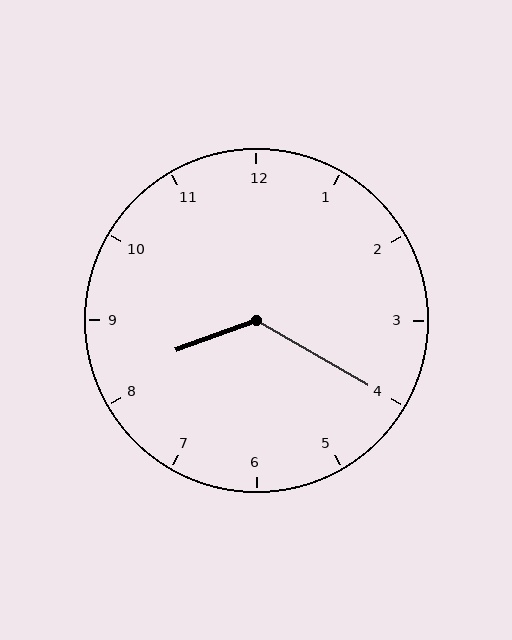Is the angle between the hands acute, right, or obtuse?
It is obtuse.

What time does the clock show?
8:20.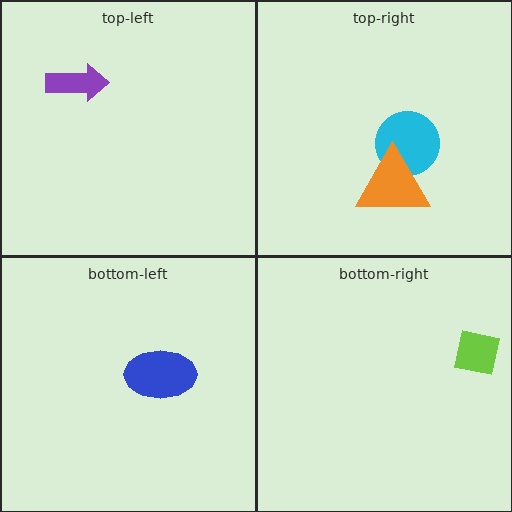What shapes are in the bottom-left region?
The blue ellipse.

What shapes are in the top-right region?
The cyan circle, the orange triangle.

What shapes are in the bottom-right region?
The lime square.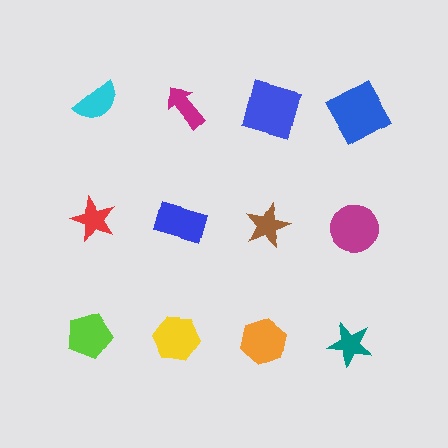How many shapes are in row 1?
4 shapes.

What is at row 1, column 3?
A blue square.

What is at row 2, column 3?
A brown star.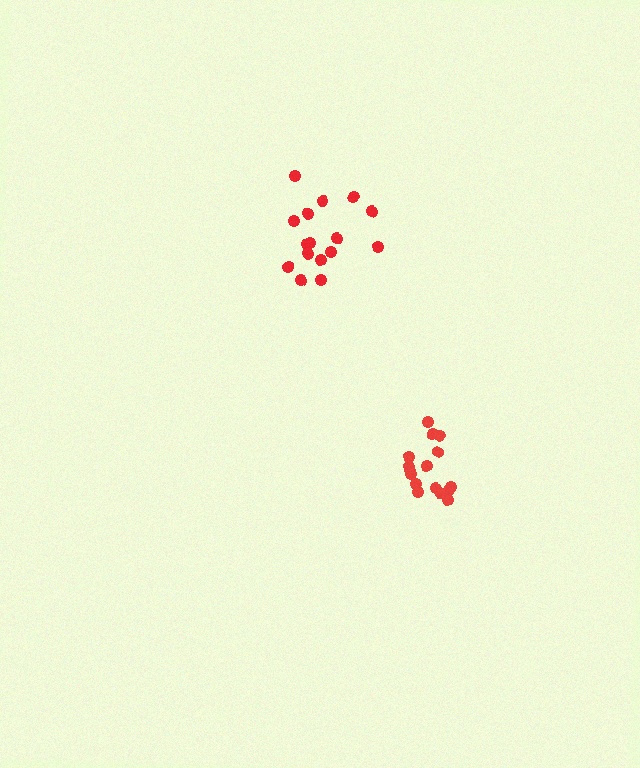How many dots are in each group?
Group 1: 16 dots, Group 2: 15 dots (31 total).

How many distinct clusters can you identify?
There are 2 distinct clusters.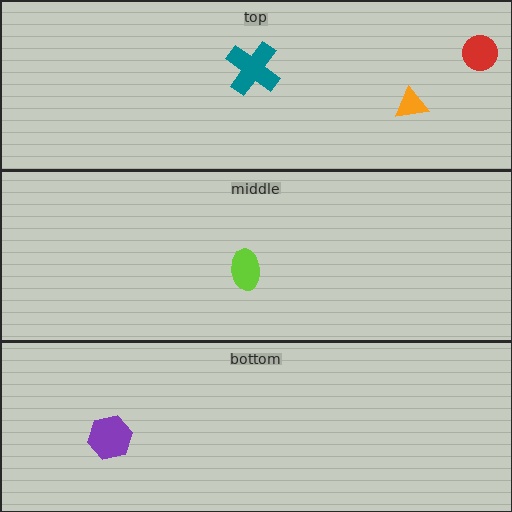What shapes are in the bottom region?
The purple hexagon.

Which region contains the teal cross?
The top region.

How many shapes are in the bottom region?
1.